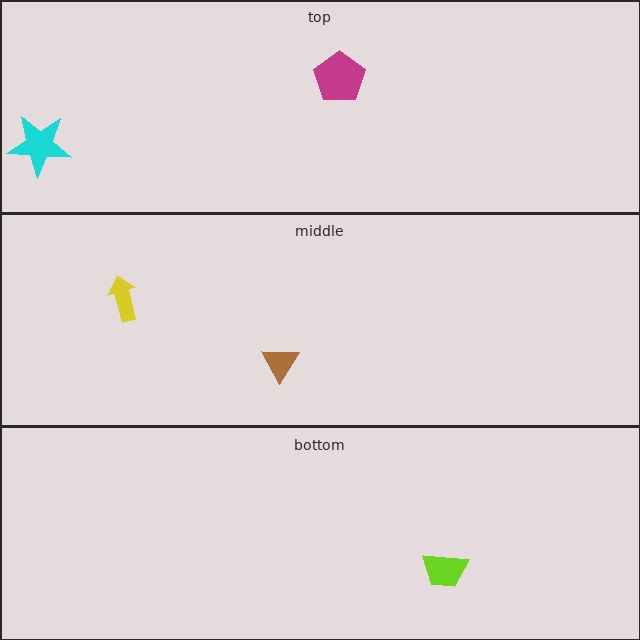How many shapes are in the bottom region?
1.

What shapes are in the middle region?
The yellow arrow, the brown triangle.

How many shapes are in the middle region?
2.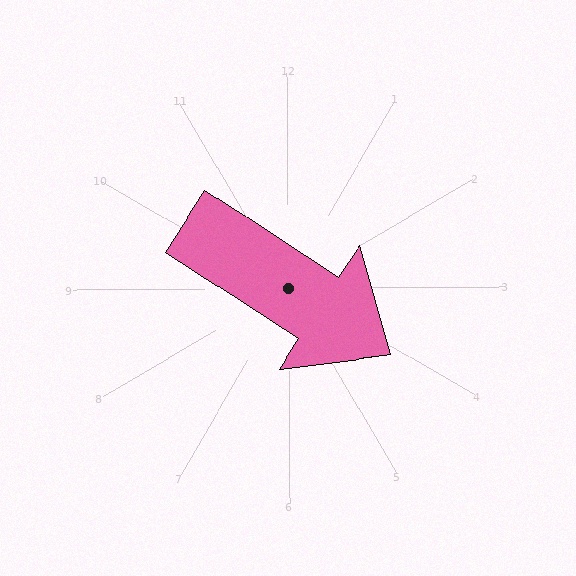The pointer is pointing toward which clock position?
Roughly 4 o'clock.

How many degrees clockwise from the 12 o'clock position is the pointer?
Approximately 123 degrees.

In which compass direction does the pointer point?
Southeast.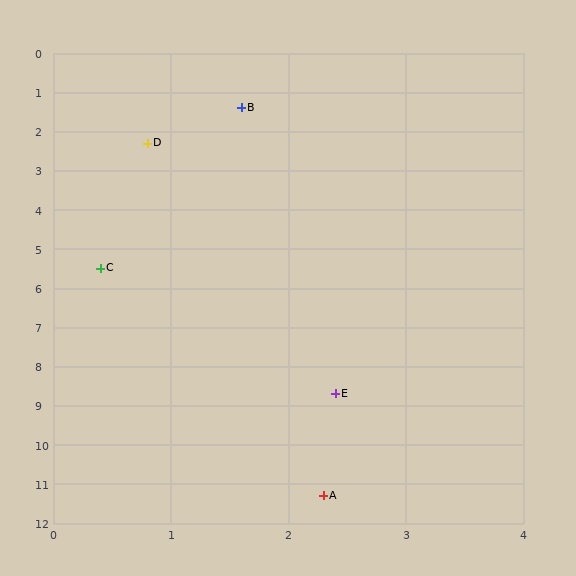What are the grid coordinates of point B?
Point B is at approximately (1.6, 1.4).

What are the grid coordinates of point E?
Point E is at approximately (2.4, 8.7).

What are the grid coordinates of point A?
Point A is at approximately (2.3, 11.3).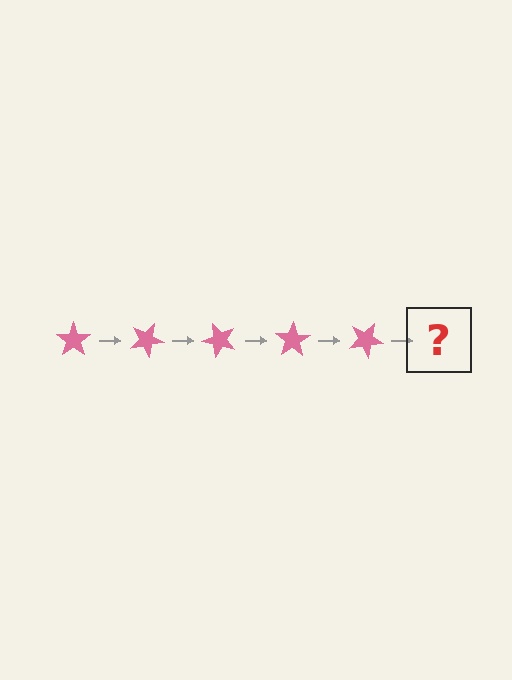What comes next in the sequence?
The next element should be a pink star rotated 125 degrees.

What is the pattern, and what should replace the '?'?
The pattern is that the star rotates 25 degrees each step. The '?' should be a pink star rotated 125 degrees.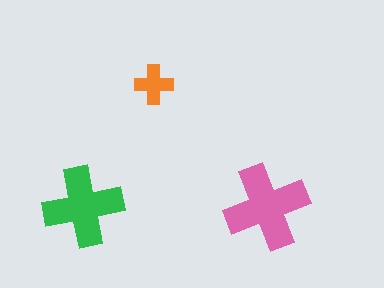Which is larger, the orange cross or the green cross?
The green one.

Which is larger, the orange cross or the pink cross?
The pink one.